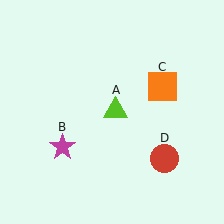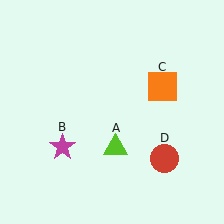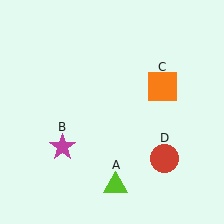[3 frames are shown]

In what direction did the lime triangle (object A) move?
The lime triangle (object A) moved down.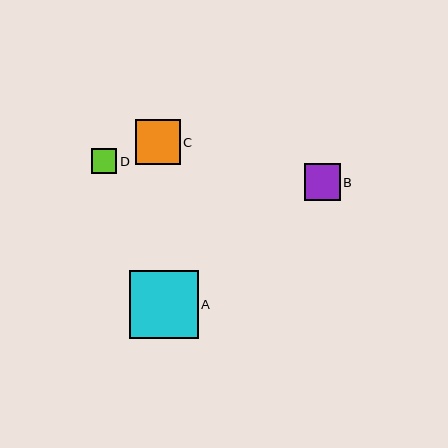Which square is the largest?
Square A is the largest with a size of approximately 69 pixels.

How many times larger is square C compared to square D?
Square C is approximately 1.8 times the size of square D.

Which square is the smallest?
Square D is the smallest with a size of approximately 25 pixels.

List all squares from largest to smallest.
From largest to smallest: A, C, B, D.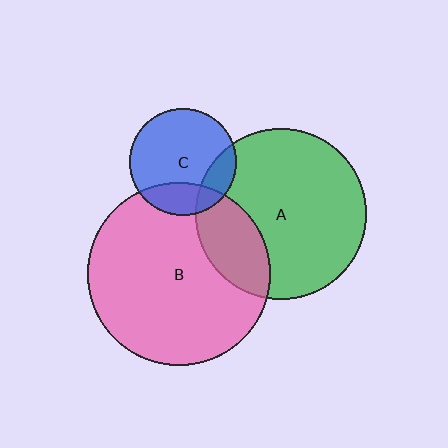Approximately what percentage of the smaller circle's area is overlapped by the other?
Approximately 20%.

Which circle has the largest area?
Circle B (pink).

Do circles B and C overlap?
Yes.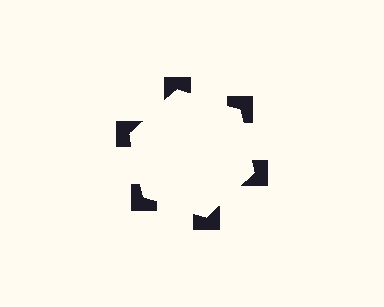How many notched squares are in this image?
There are 6 — one at each vertex of the illusory hexagon.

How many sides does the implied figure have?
6 sides.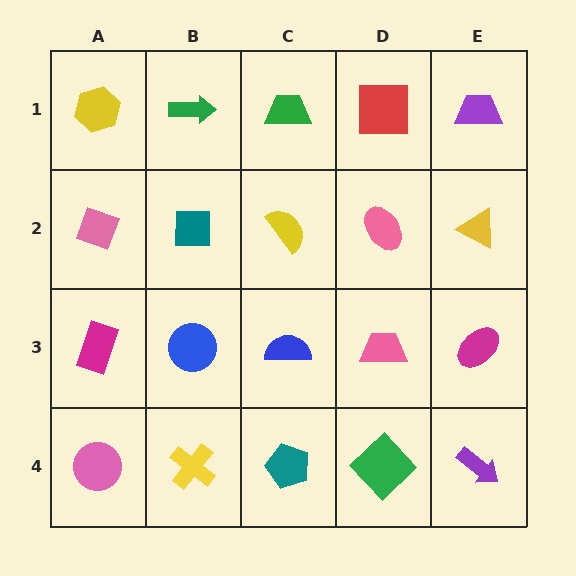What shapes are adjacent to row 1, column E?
A yellow triangle (row 2, column E), a red square (row 1, column D).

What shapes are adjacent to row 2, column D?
A red square (row 1, column D), a pink trapezoid (row 3, column D), a yellow semicircle (row 2, column C), a yellow triangle (row 2, column E).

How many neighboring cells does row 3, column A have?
3.